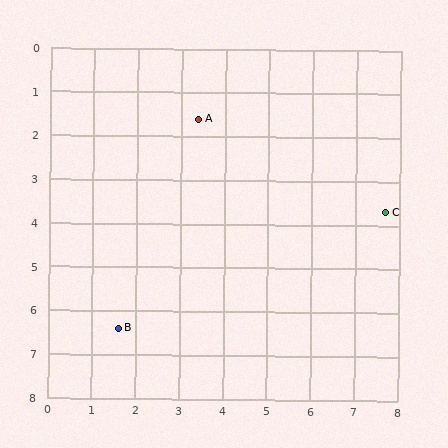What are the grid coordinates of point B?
Point B is at approximately (1.6, 6.4).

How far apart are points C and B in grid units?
Points C and B are about 6.7 grid units apart.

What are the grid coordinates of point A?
Point A is at approximately (3.4, 1.6).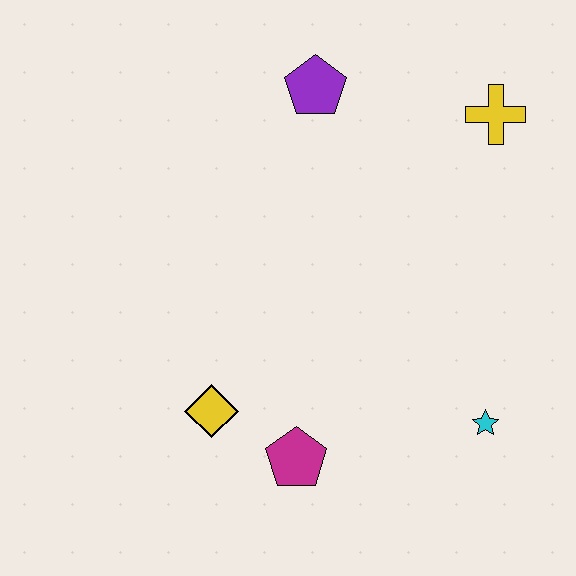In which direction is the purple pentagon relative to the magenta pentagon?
The purple pentagon is above the magenta pentagon.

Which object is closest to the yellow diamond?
The magenta pentagon is closest to the yellow diamond.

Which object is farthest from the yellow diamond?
The yellow cross is farthest from the yellow diamond.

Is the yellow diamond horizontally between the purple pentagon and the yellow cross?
No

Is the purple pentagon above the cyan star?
Yes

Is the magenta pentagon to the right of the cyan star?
No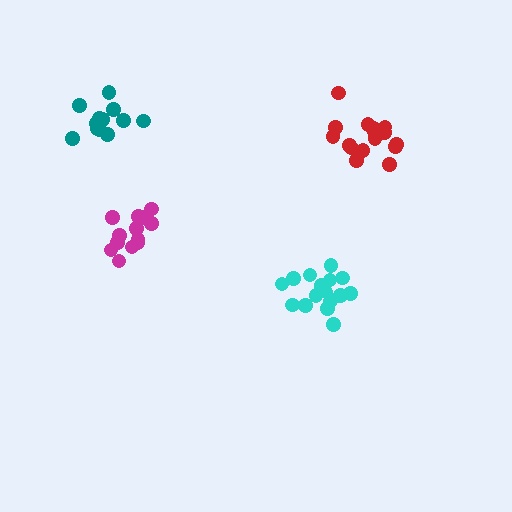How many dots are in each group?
Group 1: 16 dots, Group 2: 13 dots, Group 3: 13 dots, Group 4: 16 dots (58 total).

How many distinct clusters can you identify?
There are 4 distinct clusters.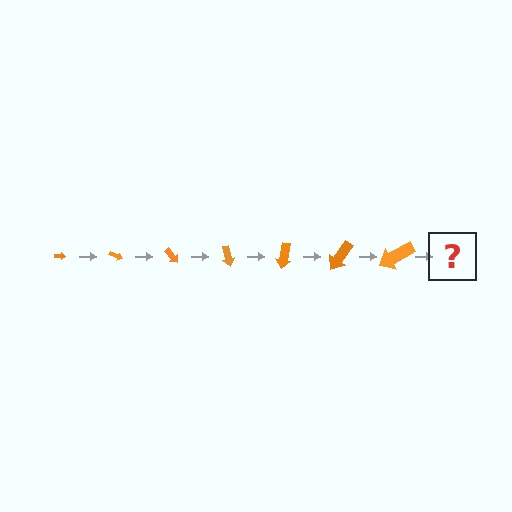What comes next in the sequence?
The next element should be an arrow, larger than the previous one and rotated 175 degrees from the start.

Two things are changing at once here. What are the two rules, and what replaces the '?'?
The two rules are that the arrow grows larger each step and it rotates 25 degrees each step. The '?' should be an arrow, larger than the previous one and rotated 175 degrees from the start.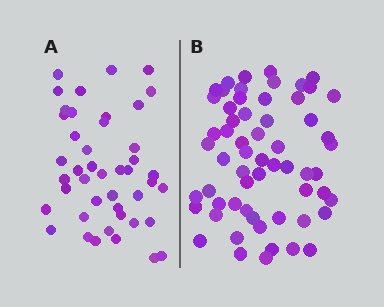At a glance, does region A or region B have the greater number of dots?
Region B (the right region) has more dots.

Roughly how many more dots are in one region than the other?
Region B has approximately 15 more dots than region A.